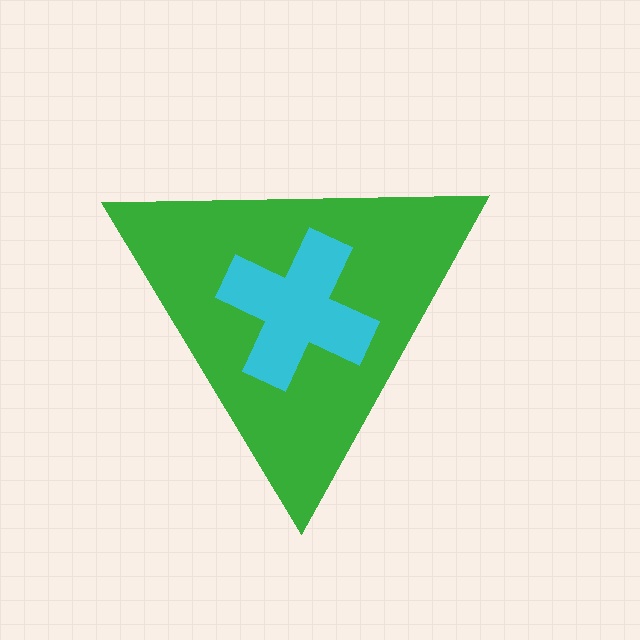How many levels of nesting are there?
2.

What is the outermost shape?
The green triangle.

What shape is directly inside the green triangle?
The cyan cross.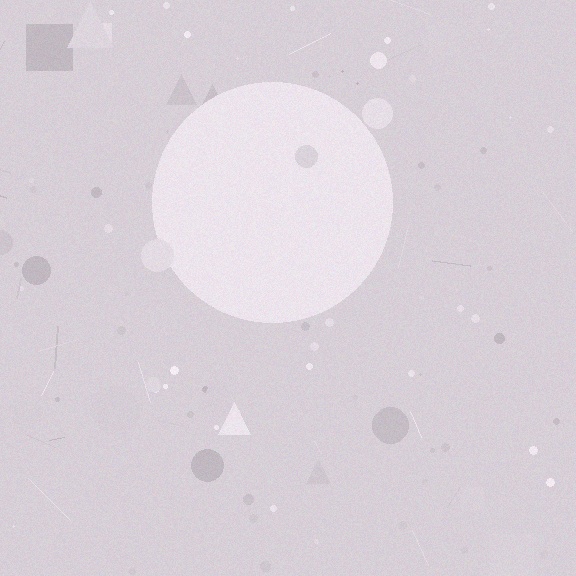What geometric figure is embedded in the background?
A circle is embedded in the background.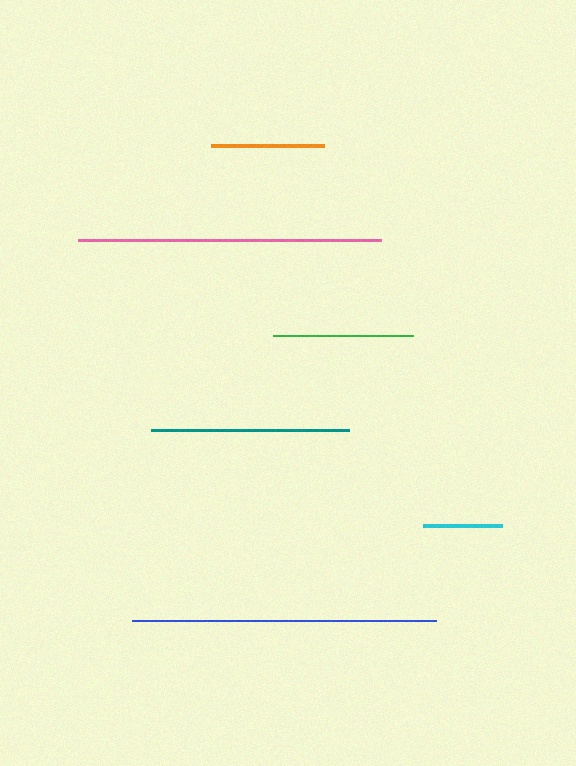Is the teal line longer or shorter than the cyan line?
The teal line is longer than the cyan line.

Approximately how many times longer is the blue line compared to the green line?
The blue line is approximately 2.2 times the length of the green line.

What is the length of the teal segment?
The teal segment is approximately 198 pixels long.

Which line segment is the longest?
The blue line is the longest at approximately 304 pixels.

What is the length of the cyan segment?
The cyan segment is approximately 78 pixels long.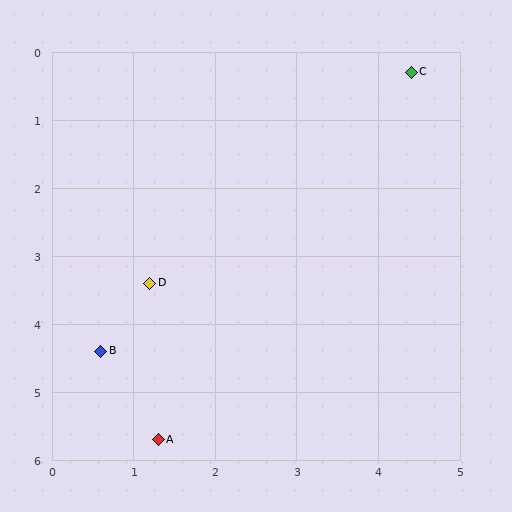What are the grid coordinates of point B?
Point B is at approximately (0.6, 4.4).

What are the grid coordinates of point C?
Point C is at approximately (4.4, 0.3).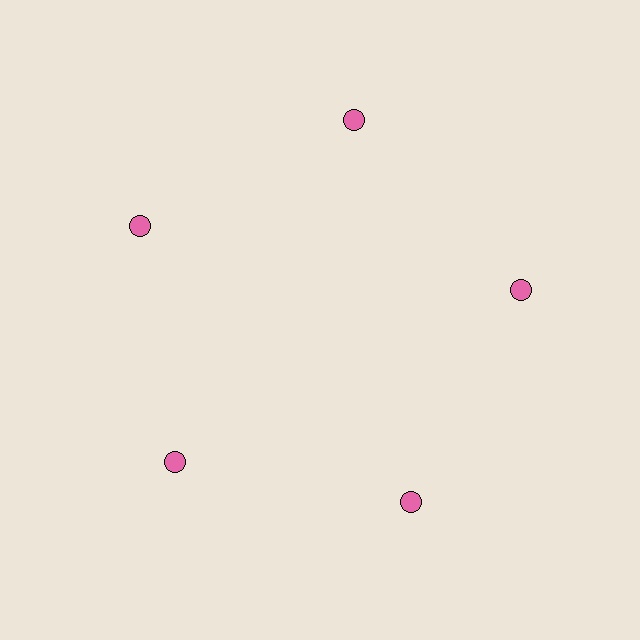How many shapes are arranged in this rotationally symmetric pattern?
There are 5 shapes, arranged in 5 groups of 1.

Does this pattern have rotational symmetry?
Yes, this pattern has 5-fold rotational symmetry. It looks the same after rotating 72 degrees around the center.